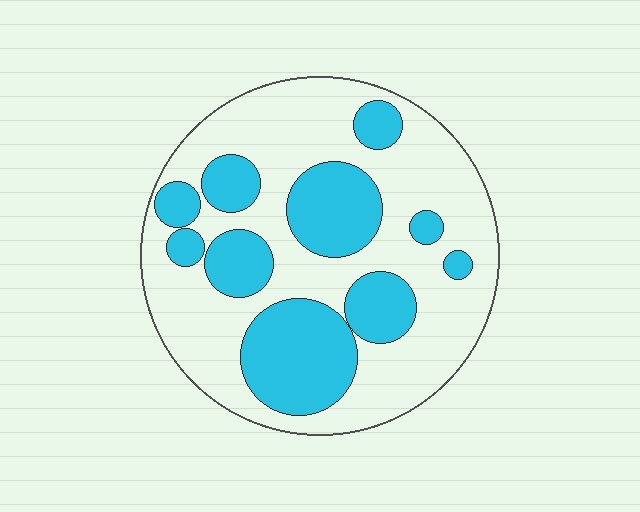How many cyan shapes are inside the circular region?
10.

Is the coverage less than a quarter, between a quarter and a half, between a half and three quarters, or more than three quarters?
Between a quarter and a half.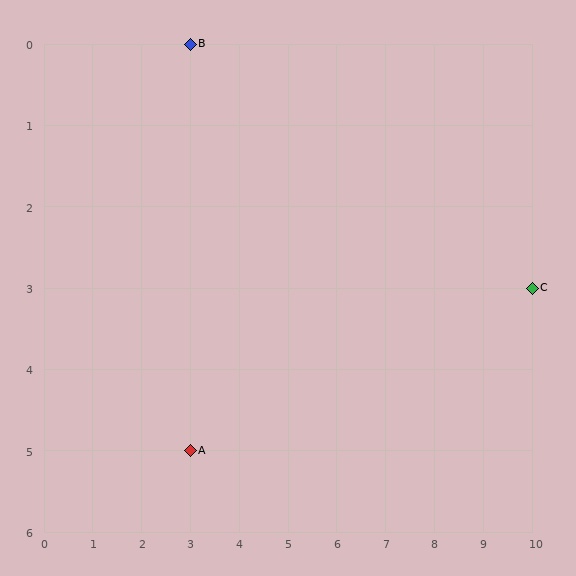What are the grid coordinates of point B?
Point B is at grid coordinates (3, 0).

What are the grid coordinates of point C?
Point C is at grid coordinates (10, 3).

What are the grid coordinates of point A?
Point A is at grid coordinates (3, 5).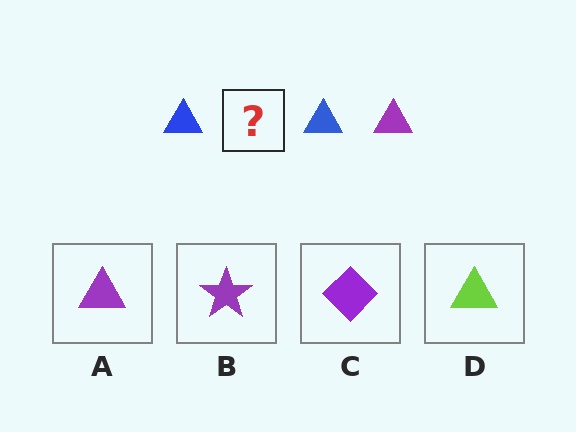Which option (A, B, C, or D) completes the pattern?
A.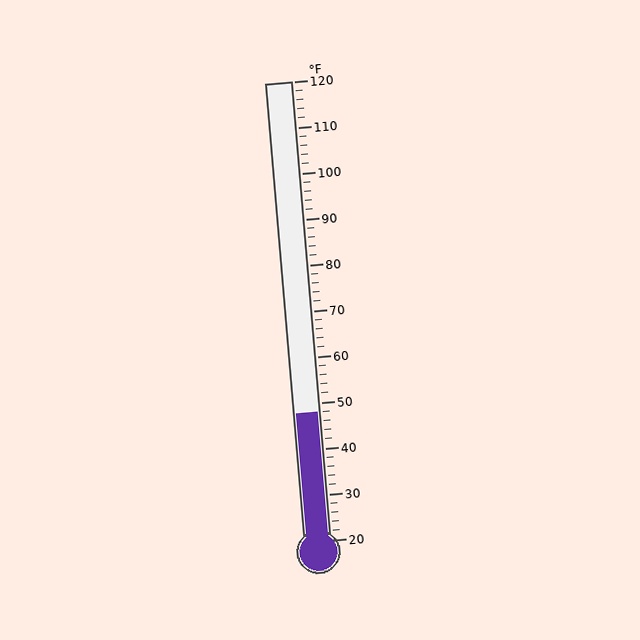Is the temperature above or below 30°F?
The temperature is above 30°F.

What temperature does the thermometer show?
The thermometer shows approximately 48°F.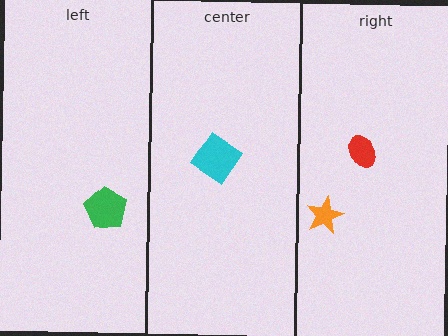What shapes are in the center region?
The cyan diamond.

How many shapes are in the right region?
2.